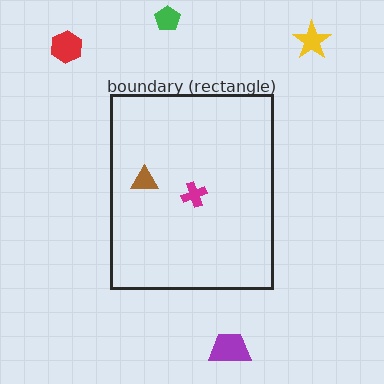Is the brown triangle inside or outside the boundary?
Inside.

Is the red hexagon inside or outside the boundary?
Outside.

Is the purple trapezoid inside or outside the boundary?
Outside.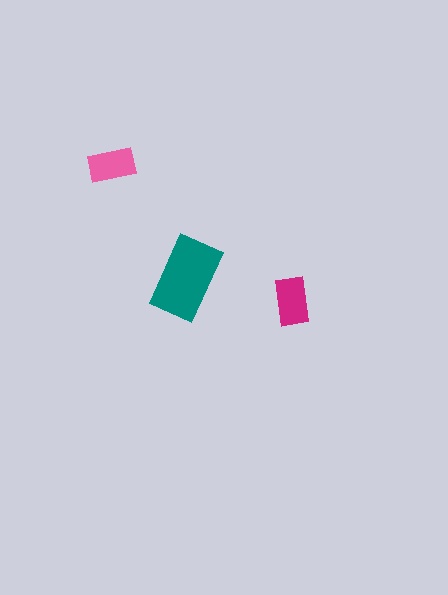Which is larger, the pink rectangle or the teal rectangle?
The teal one.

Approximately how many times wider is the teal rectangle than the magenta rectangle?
About 1.5 times wider.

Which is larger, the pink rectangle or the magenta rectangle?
The magenta one.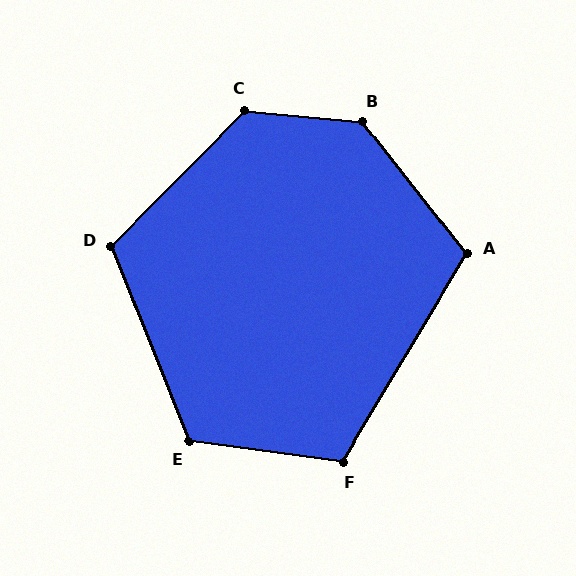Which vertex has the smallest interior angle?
A, at approximately 111 degrees.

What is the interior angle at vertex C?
Approximately 129 degrees (obtuse).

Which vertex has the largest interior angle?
B, at approximately 134 degrees.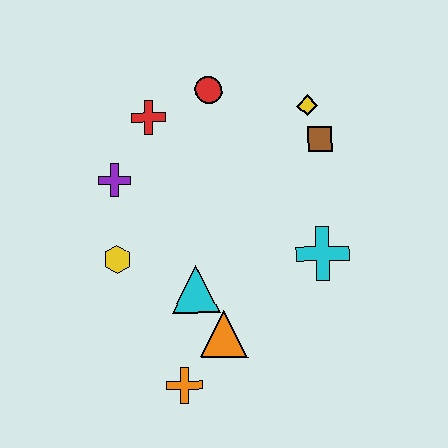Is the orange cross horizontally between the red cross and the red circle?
Yes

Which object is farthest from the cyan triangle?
The yellow diamond is farthest from the cyan triangle.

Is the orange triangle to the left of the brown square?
Yes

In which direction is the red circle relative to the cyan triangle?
The red circle is above the cyan triangle.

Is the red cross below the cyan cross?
No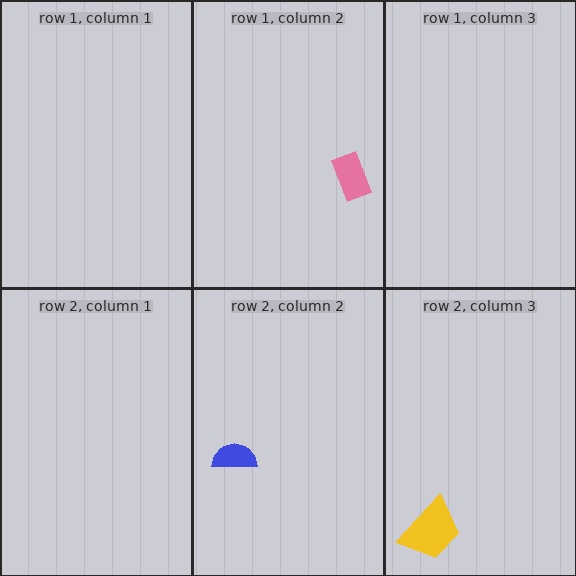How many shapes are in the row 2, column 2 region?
1.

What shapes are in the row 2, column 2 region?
The blue semicircle.